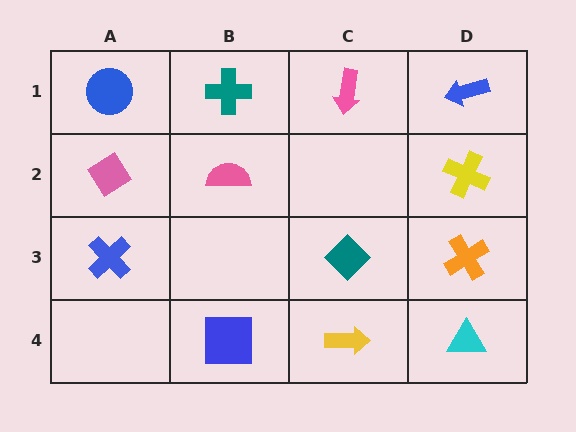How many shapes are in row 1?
4 shapes.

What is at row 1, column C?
A pink arrow.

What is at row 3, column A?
A blue cross.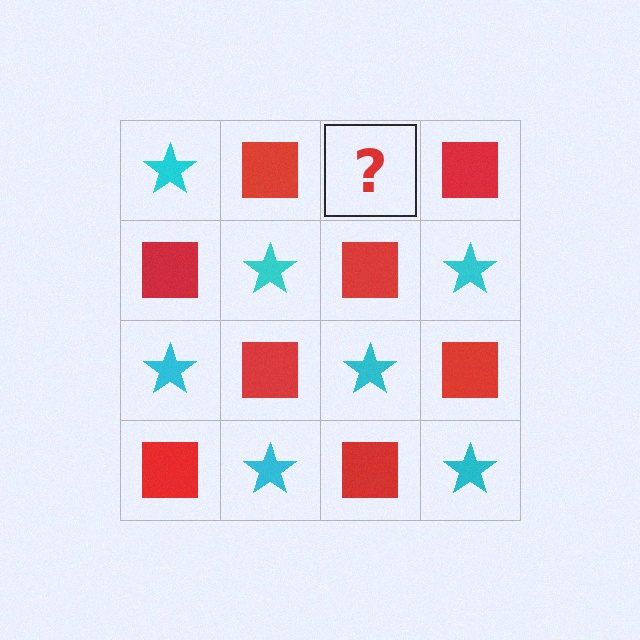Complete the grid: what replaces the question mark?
The question mark should be replaced with a cyan star.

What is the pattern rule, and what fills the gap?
The rule is that it alternates cyan star and red square in a checkerboard pattern. The gap should be filled with a cyan star.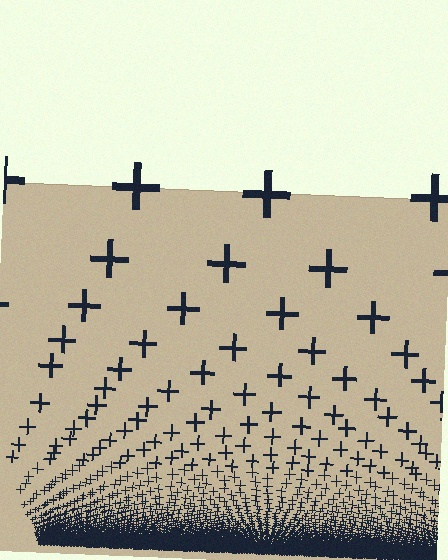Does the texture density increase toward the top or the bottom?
Density increases toward the bottom.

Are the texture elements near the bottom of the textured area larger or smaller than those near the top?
Smaller. The gradient is inverted — elements near the bottom are smaller and denser.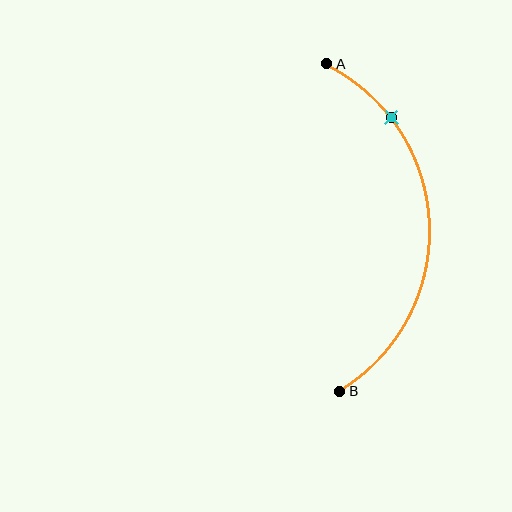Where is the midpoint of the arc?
The arc midpoint is the point on the curve farthest from the straight line joining A and B. It sits to the right of that line.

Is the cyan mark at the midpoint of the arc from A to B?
No. The cyan mark lies on the arc but is closer to endpoint A. The arc midpoint would be at the point on the curve equidistant along the arc from both A and B.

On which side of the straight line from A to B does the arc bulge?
The arc bulges to the right of the straight line connecting A and B.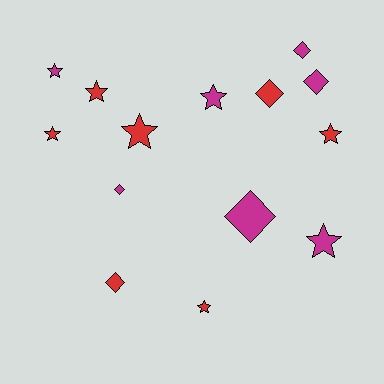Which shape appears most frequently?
Star, with 8 objects.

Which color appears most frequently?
Magenta, with 7 objects.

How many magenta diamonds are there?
There are 4 magenta diamonds.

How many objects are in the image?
There are 14 objects.